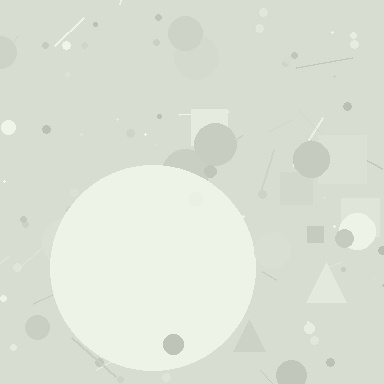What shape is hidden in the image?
A circle is hidden in the image.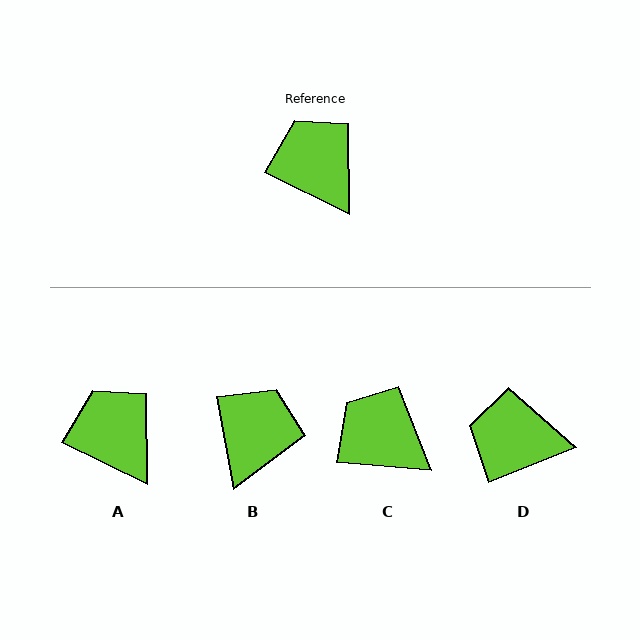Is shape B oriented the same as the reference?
No, it is off by about 54 degrees.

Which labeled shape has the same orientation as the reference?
A.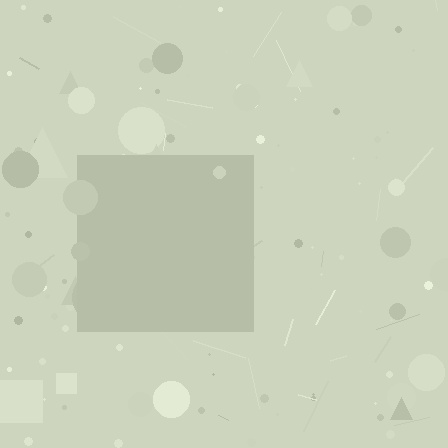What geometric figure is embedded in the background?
A square is embedded in the background.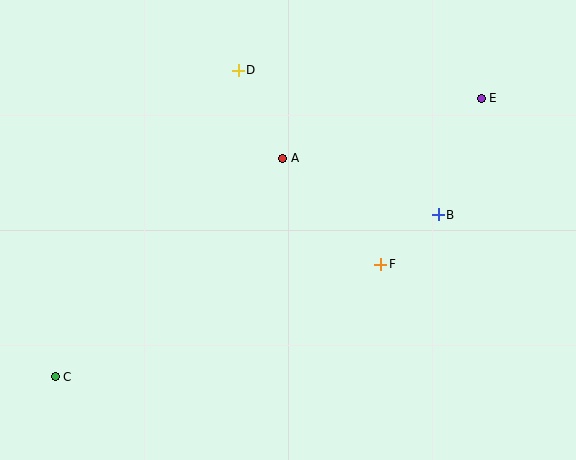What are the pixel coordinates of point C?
Point C is at (55, 377).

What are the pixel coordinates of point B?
Point B is at (438, 215).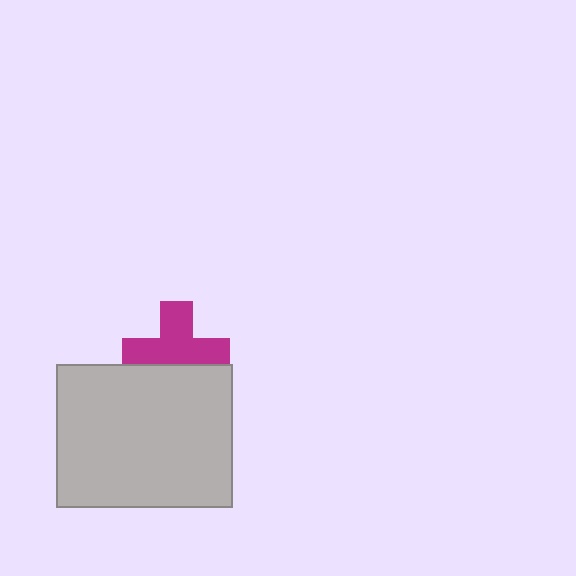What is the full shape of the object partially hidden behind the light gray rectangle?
The partially hidden object is a magenta cross.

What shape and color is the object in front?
The object in front is a light gray rectangle.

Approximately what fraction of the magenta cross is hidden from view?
Roughly 35% of the magenta cross is hidden behind the light gray rectangle.